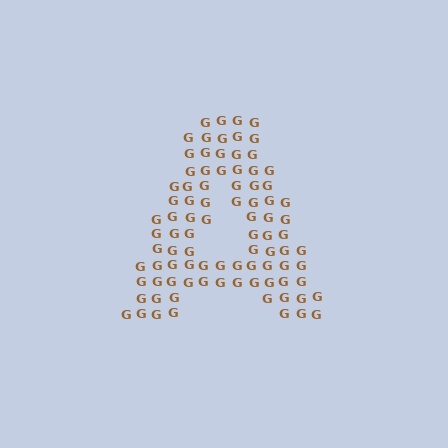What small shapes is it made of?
It is made of small letter G's.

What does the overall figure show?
The overall figure shows the letter A.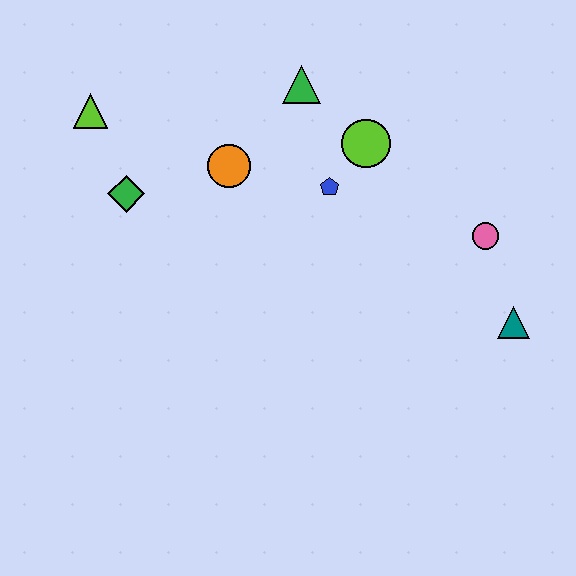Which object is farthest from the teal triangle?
The lime triangle is farthest from the teal triangle.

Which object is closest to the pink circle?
The teal triangle is closest to the pink circle.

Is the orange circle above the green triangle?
No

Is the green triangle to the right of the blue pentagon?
No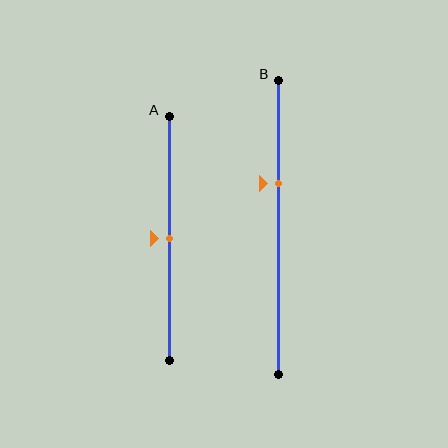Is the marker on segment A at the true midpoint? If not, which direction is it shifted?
Yes, the marker on segment A is at the true midpoint.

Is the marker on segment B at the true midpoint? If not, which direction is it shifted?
No, the marker on segment B is shifted upward by about 15% of the segment length.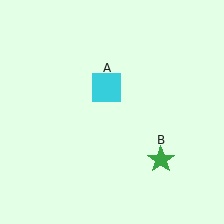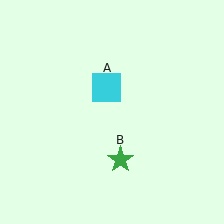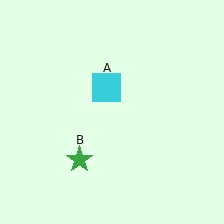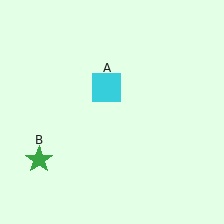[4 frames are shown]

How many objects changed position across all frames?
1 object changed position: green star (object B).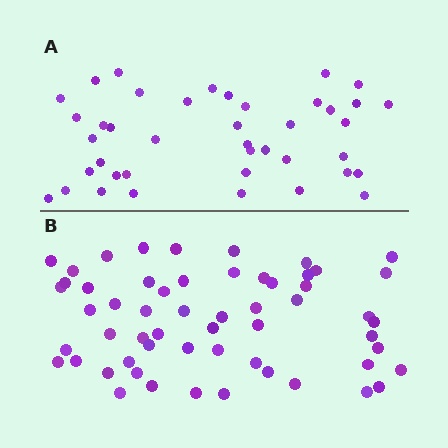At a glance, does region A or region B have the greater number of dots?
Region B (the bottom region) has more dots.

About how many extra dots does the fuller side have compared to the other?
Region B has approximately 15 more dots than region A.